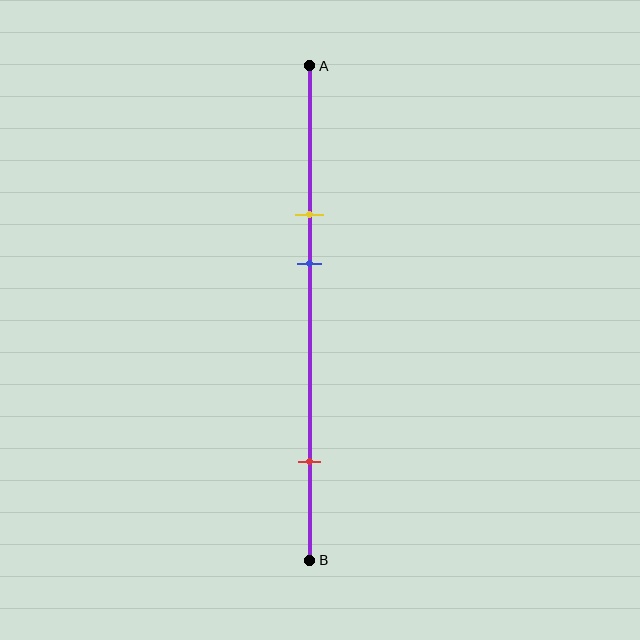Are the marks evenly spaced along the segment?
No, the marks are not evenly spaced.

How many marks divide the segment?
There are 3 marks dividing the segment.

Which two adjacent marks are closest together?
The yellow and blue marks are the closest adjacent pair.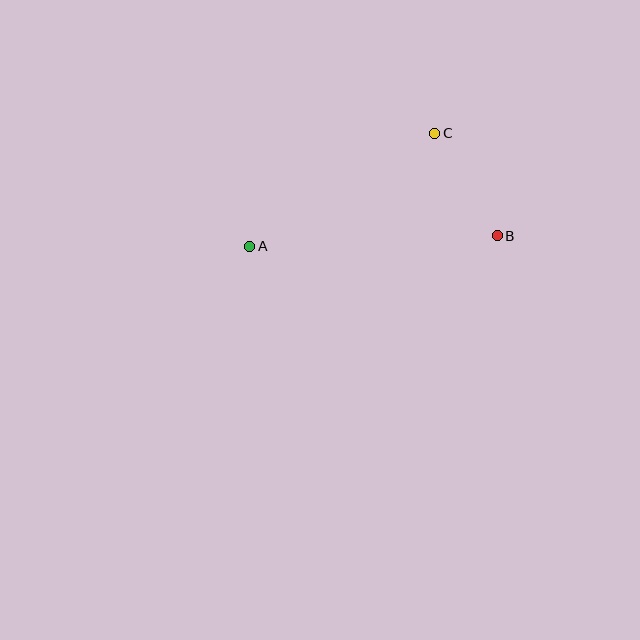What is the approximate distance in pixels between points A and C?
The distance between A and C is approximately 217 pixels.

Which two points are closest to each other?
Points B and C are closest to each other.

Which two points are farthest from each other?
Points A and B are farthest from each other.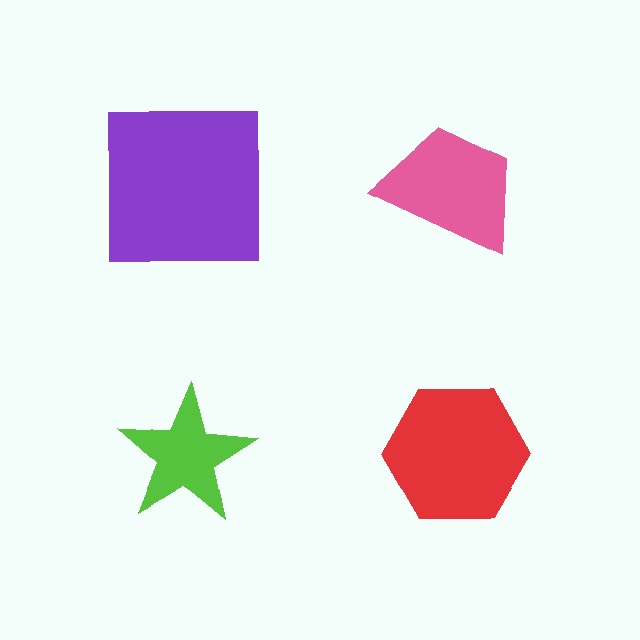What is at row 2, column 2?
A red hexagon.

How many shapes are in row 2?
2 shapes.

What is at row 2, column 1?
A lime star.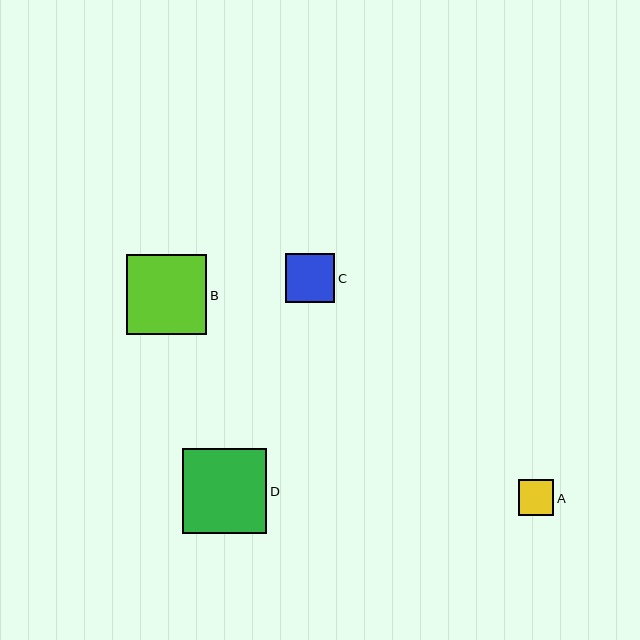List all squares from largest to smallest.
From largest to smallest: D, B, C, A.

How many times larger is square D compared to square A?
Square D is approximately 2.4 times the size of square A.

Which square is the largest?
Square D is the largest with a size of approximately 84 pixels.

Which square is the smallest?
Square A is the smallest with a size of approximately 36 pixels.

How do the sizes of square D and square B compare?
Square D and square B are approximately the same size.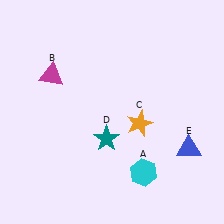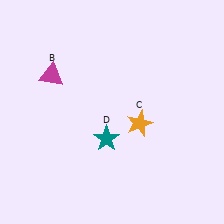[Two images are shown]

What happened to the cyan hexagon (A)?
The cyan hexagon (A) was removed in Image 2. It was in the bottom-right area of Image 1.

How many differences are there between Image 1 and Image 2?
There are 2 differences between the two images.